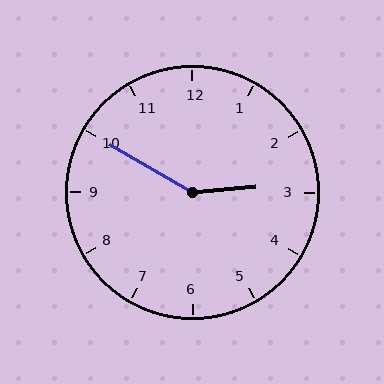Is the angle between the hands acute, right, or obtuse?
It is obtuse.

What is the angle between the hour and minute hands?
Approximately 145 degrees.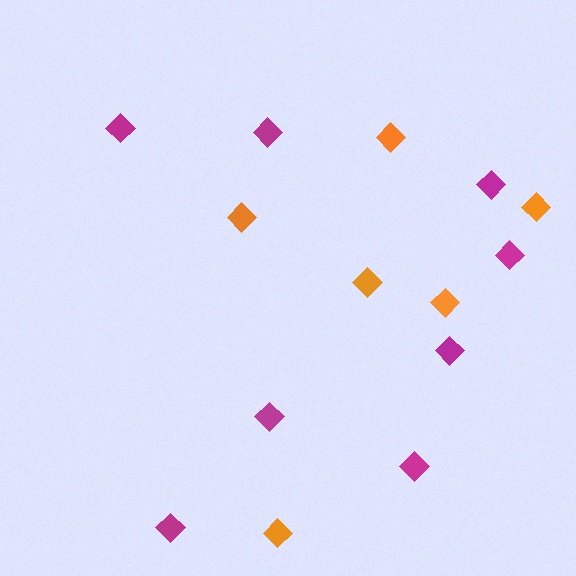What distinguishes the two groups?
There are 2 groups: one group of magenta diamonds (8) and one group of orange diamonds (6).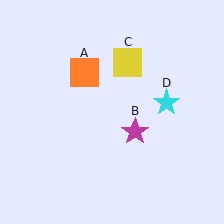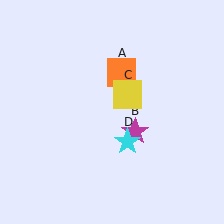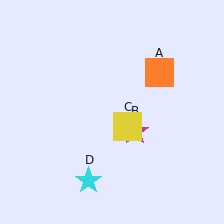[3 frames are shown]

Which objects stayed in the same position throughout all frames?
Magenta star (object B) remained stationary.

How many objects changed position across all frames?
3 objects changed position: orange square (object A), yellow square (object C), cyan star (object D).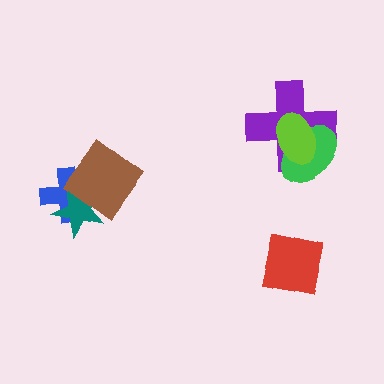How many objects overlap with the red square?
0 objects overlap with the red square.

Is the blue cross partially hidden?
Yes, it is partially covered by another shape.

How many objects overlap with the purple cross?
2 objects overlap with the purple cross.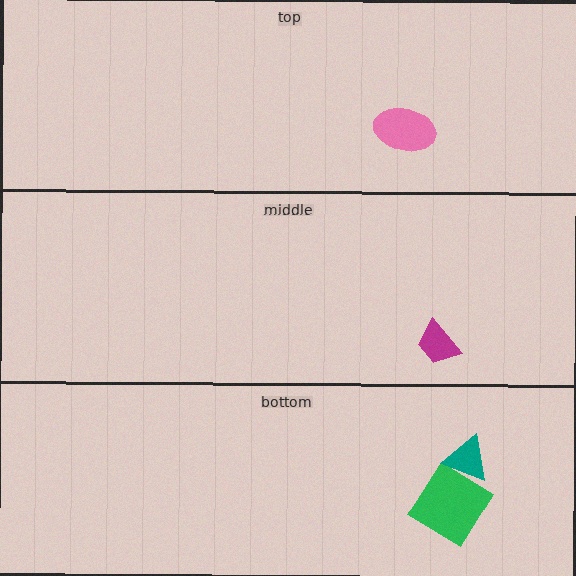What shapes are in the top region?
The pink ellipse.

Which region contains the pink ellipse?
The top region.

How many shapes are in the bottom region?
2.